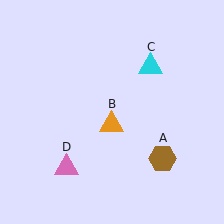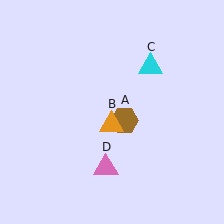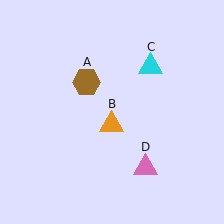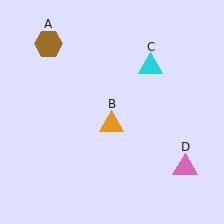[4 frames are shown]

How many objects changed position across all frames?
2 objects changed position: brown hexagon (object A), pink triangle (object D).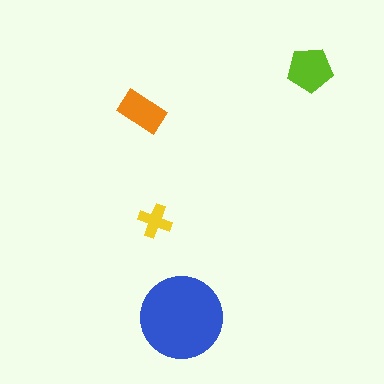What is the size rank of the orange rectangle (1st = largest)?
3rd.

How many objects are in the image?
There are 4 objects in the image.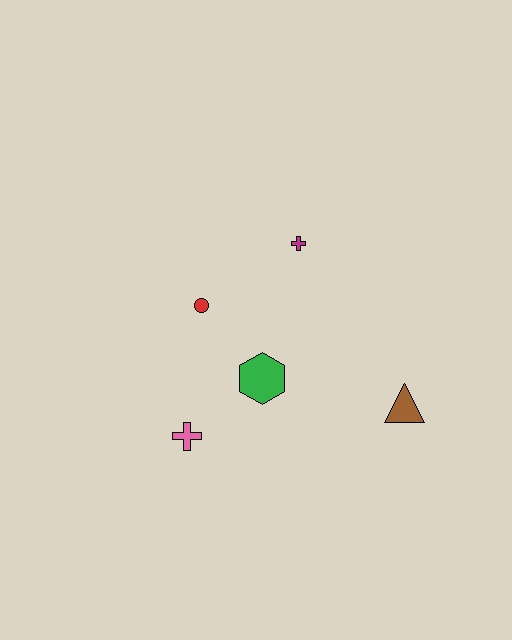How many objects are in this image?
There are 5 objects.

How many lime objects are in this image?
There are no lime objects.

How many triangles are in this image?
There is 1 triangle.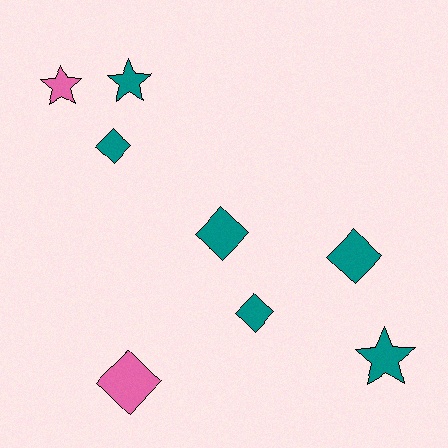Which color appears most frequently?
Teal, with 6 objects.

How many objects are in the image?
There are 8 objects.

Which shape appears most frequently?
Diamond, with 5 objects.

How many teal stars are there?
There are 2 teal stars.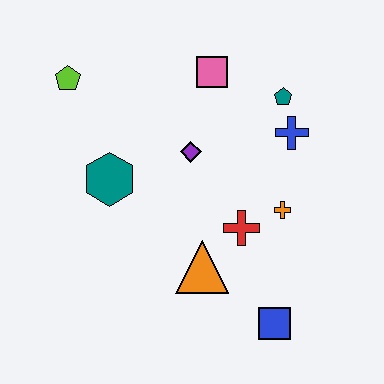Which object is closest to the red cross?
The orange cross is closest to the red cross.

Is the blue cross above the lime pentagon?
No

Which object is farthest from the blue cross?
The lime pentagon is farthest from the blue cross.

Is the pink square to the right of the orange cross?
No